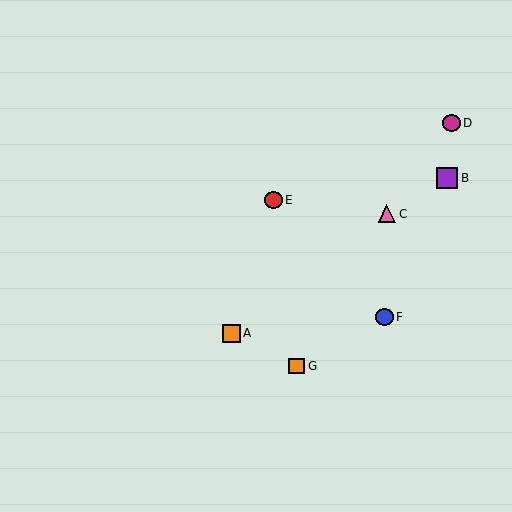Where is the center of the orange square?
The center of the orange square is at (297, 366).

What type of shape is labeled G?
Shape G is an orange square.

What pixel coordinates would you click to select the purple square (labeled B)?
Click at (447, 178) to select the purple square B.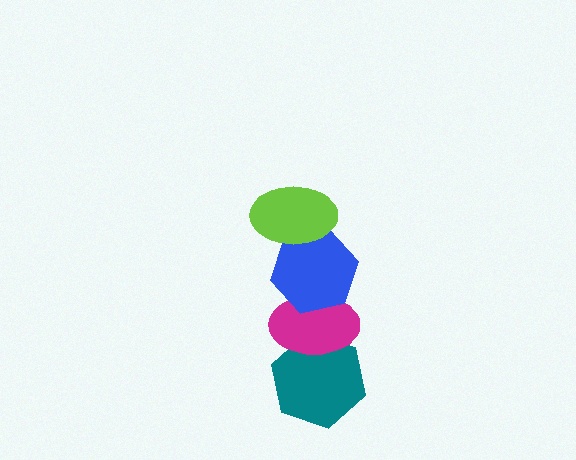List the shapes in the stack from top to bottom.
From top to bottom: the lime ellipse, the blue hexagon, the magenta ellipse, the teal hexagon.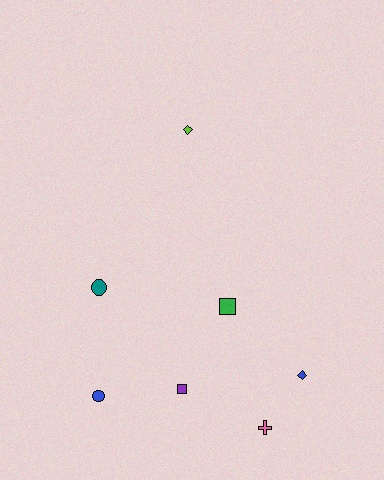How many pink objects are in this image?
There is 1 pink object.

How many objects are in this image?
There are 7 objects.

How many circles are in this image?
There are 2 circles.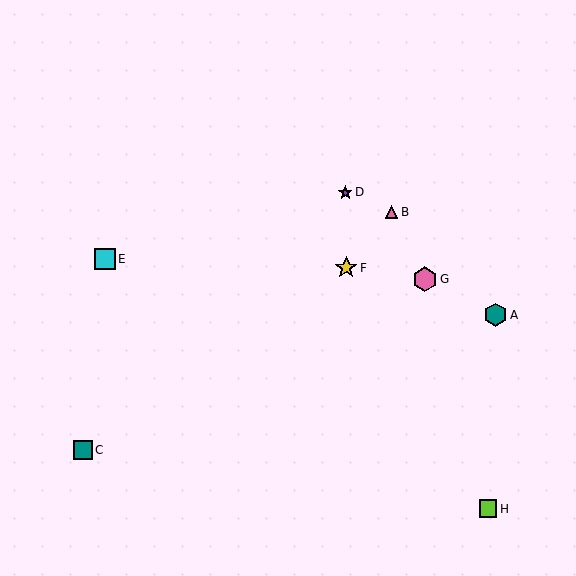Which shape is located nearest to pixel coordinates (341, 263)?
The yellow star (labeled F) at (346, 268) is nearest to that location.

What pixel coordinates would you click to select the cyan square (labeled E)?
Click at (105, 259) to select the cyan square E.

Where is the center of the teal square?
The center of the teal square is at (83, 450).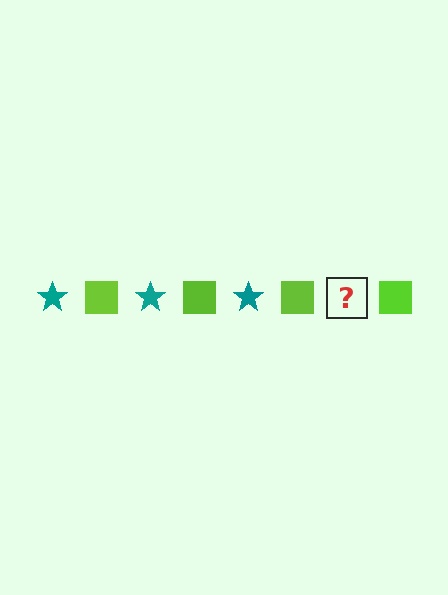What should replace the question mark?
The question mark should be replaced with a teal star.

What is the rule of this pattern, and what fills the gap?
The rule is that the pattern alternates between teal star and lime square. The gap should be filled with a teal star.